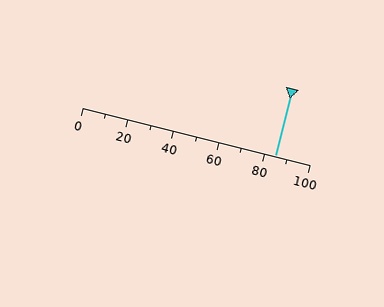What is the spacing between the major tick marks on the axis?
The major ticks are spaced 20 apart.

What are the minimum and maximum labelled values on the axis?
The axis runs from 0 to 100.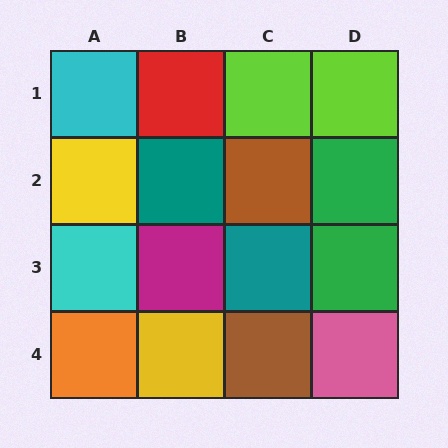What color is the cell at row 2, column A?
Yellow.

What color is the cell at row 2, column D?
Green.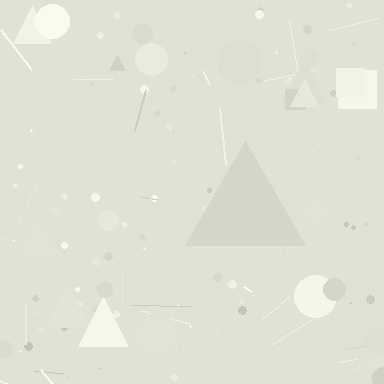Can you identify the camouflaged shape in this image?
The camouflaged shape is a triangle.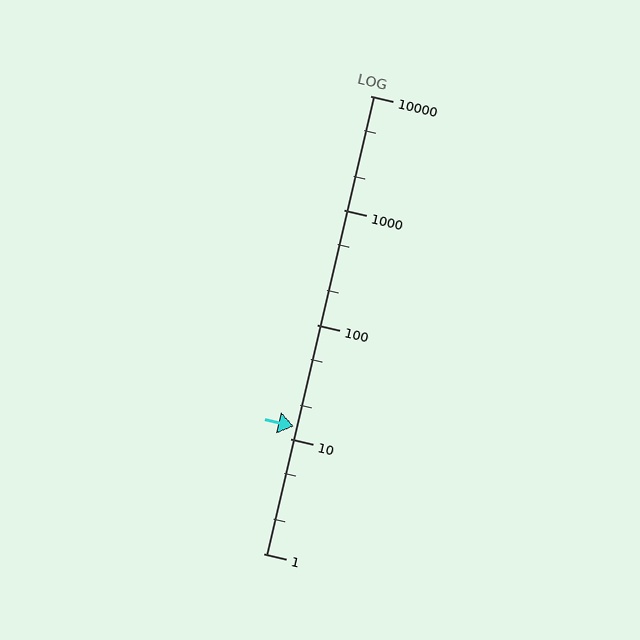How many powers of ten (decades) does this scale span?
The scale spans 4 decades, from 1 to 10000.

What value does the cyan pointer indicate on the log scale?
The pointer indicates approximately 13.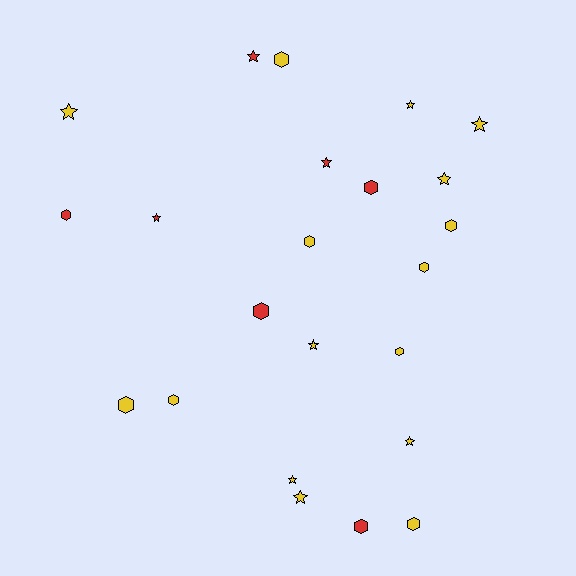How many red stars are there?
There are 3 red stars.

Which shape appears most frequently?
Hexagon, with 12 objects.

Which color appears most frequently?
Yellow, with 16 objects.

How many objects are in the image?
There are 23 objects.